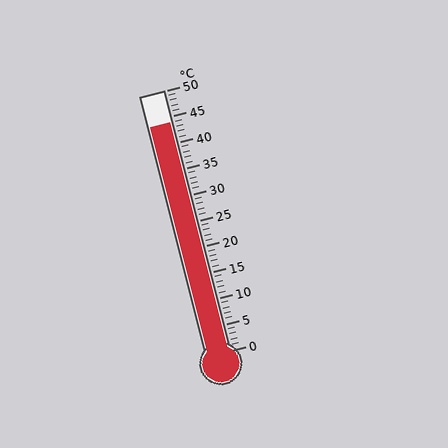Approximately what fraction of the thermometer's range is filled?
The thermometer is filled to approximately 90% of its range.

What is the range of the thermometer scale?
The thermometer scale ranges from 0°C to 50°C.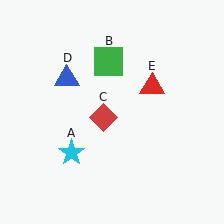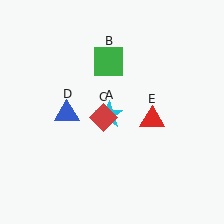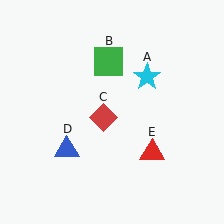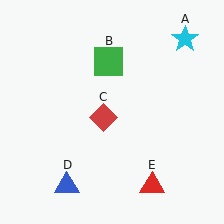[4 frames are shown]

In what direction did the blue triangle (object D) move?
The blue triangle (object D) moved down.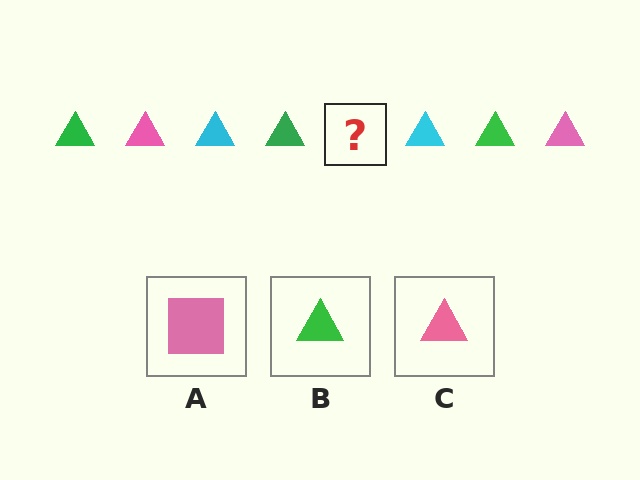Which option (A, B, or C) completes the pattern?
C.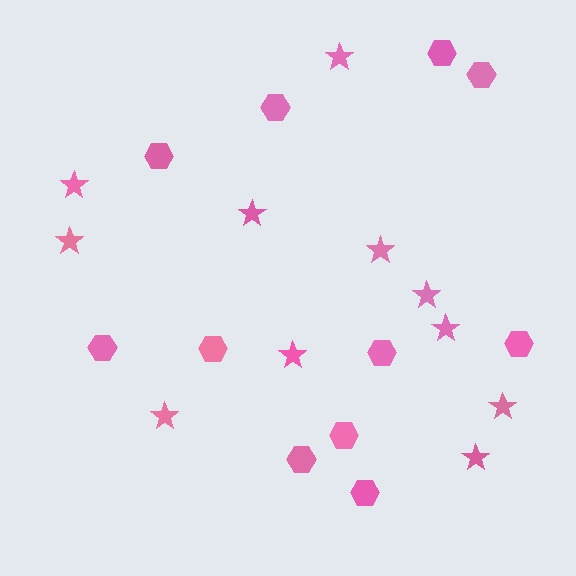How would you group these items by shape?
There are 2 groups: one group of hexagons (11) and one group of stars (11).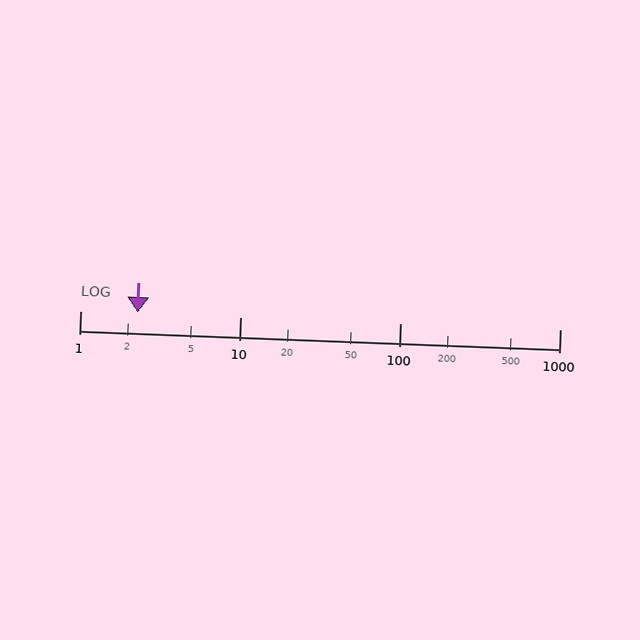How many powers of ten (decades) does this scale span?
The scale spans 3 decades, from 1 to 1000.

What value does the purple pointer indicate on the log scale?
The pointer indicates approximately 2.3.